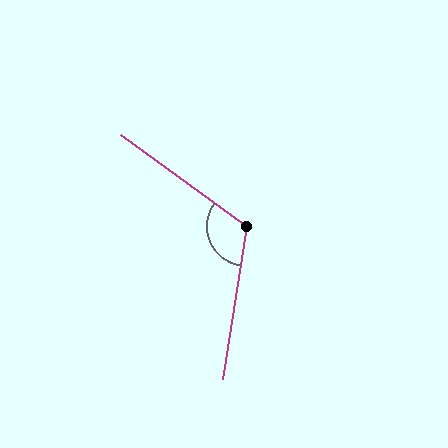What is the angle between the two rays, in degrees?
Approximately 117 degrees.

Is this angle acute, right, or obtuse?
It is obtuse.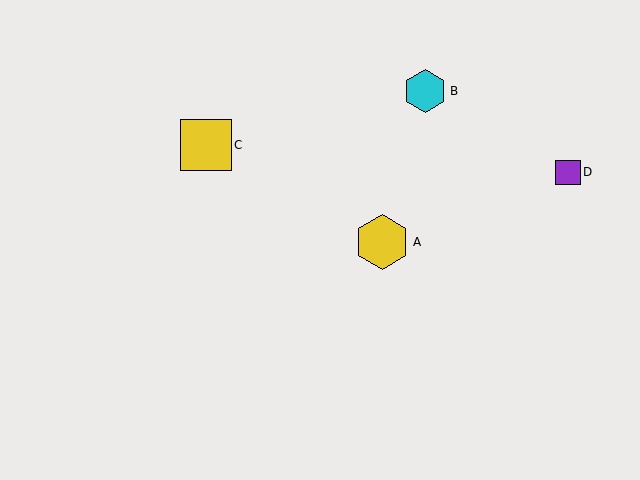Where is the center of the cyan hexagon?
The center of the cyan hexagon is at (425, 91).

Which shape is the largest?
The yellow hexagon (labeled A) is the largest.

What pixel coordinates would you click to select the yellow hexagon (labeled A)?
Click at (382, 242) to select the yellow hexagon A.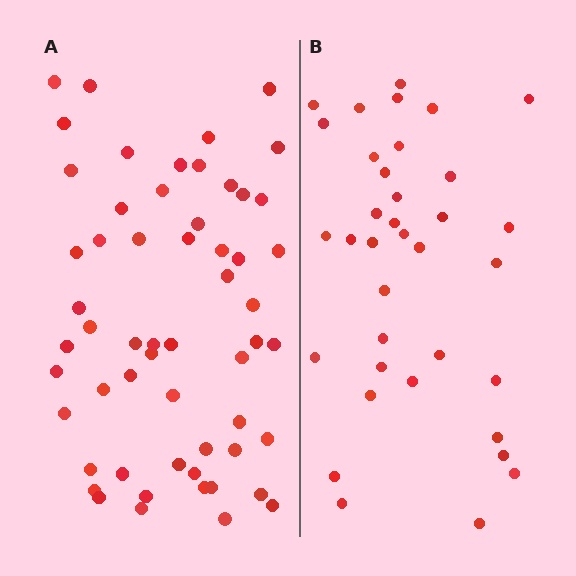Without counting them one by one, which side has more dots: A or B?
Region A (the left region) has more dots.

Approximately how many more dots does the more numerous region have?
Region A has approximately 20 more dots than region B.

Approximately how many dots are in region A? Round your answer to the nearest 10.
About 60 dots. (The exact count is 57, which rounds to 60.)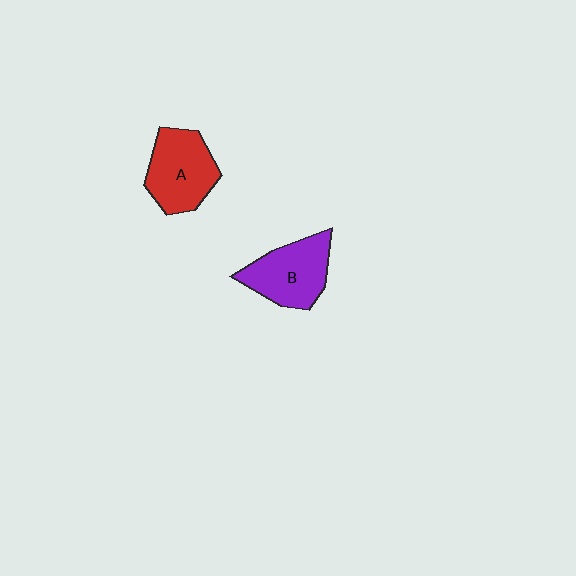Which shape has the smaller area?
Shape B (purple).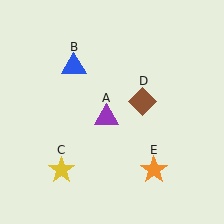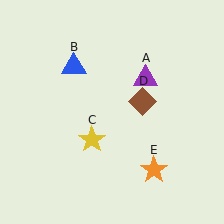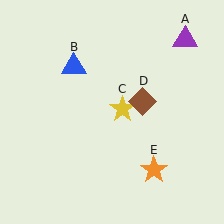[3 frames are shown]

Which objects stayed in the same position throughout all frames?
Blue triangle (object B) and brown diamond (object D) and orange star (object E) remained stationary.